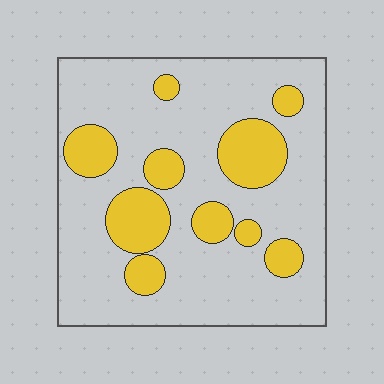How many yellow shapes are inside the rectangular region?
10.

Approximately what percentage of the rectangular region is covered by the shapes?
Approximately 25%.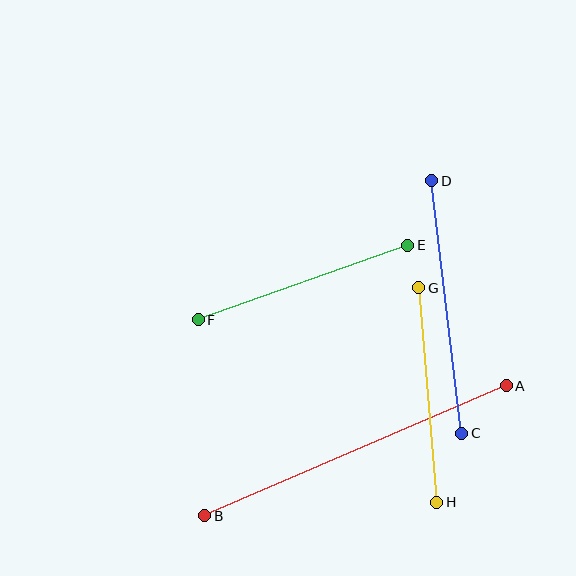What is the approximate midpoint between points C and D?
The midpoint is at approximately (447, 307) pixels.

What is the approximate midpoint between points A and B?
The midpoint is at approximately (356, 451) pixels.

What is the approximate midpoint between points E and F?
The midpoint is at approximately (303, 283) pixels.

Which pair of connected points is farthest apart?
Points A and B are farthest apart.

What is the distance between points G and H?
The distance is approximately 215 pixels.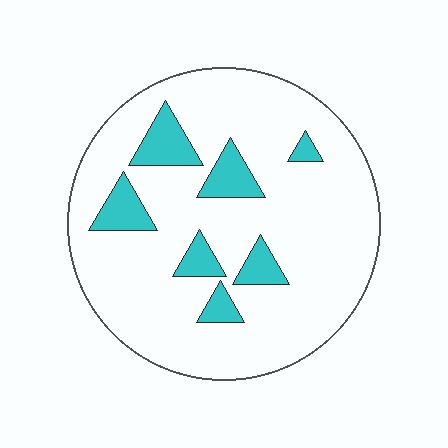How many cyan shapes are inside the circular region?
7.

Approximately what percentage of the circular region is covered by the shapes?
Approximately 15%.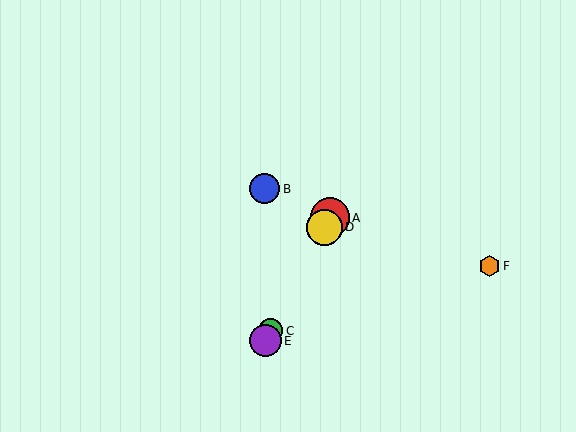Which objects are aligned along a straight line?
Objects A, C, D, E are aligned along a straight line.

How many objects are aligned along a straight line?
4 objects (A, C, D, E) are aligned along a straight line.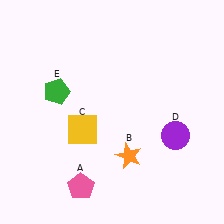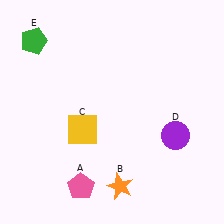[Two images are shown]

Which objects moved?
The objects that moved are: the orange star (B), the green pentagon (E).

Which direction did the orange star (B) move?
The orange star (B) moved down.